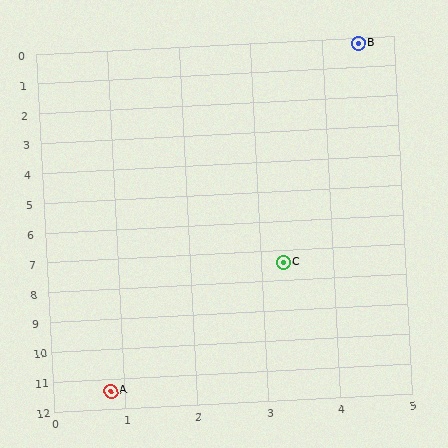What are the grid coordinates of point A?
Point A is at approximately (0.8, 11.4).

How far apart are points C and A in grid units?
Points C and A are about 4.7 grid units apart.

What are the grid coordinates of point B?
Point B is at approximately (4.5, 0.2).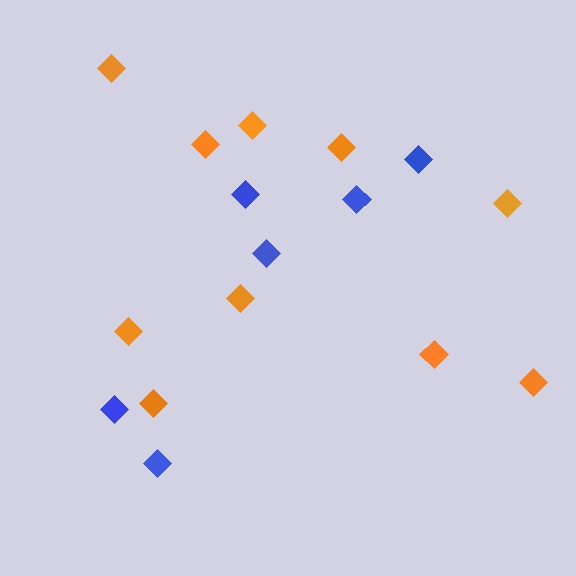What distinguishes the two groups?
There are 2 groups: one group of blue diamonds (6) and one group of orange diamonds (10).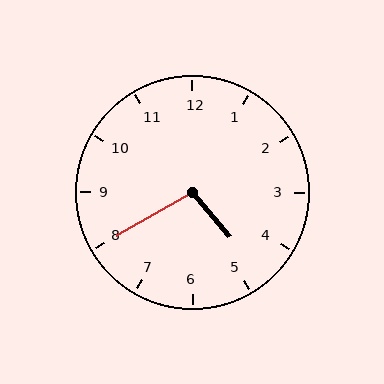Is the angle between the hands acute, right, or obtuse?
It is obtuse.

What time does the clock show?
4:40.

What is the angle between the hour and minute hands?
Approximately 100 degrees.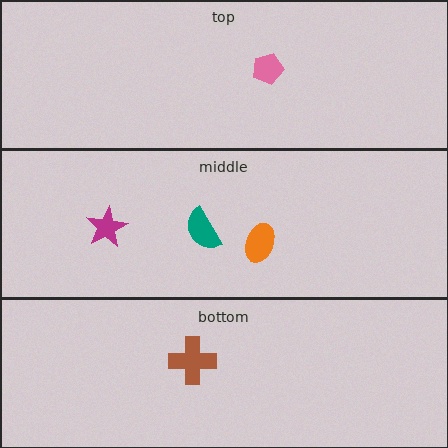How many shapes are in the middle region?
3.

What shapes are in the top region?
The pink pentagon.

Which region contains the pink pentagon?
The top region.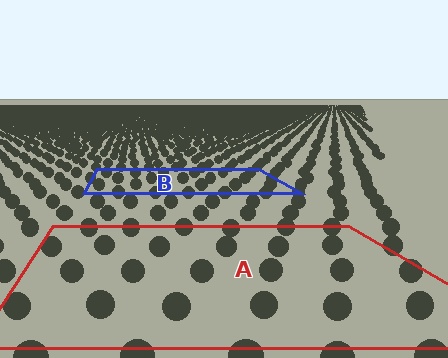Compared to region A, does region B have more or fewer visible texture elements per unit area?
Region B has more texture elements per unit area — they are packed more densely because it is farther away.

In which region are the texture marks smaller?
The texture marks are smaller in region B, because it is farther away.